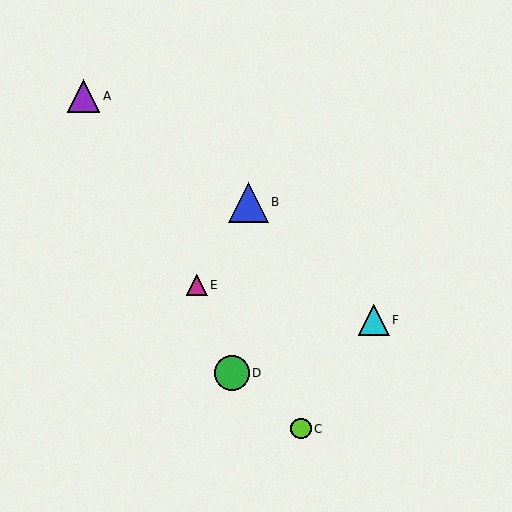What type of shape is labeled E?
Shape E is a magenta triangle.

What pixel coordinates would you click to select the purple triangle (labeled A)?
Click at (84, 96) to select the purple triangle A.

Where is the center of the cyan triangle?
The center of the cyan triangle is at (374, 320).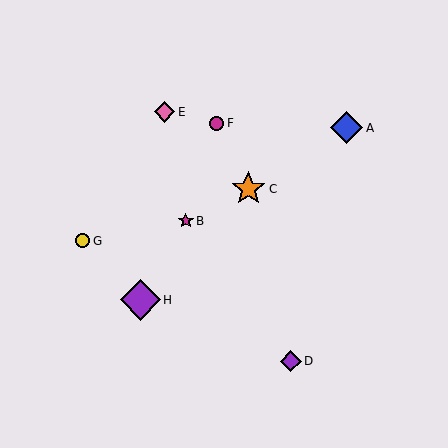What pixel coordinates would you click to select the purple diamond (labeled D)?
Click at (291, 361) to select the purple diamond D.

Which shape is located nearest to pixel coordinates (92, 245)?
The yellow circle (labeled G) at (82, 241) is nearest to that location.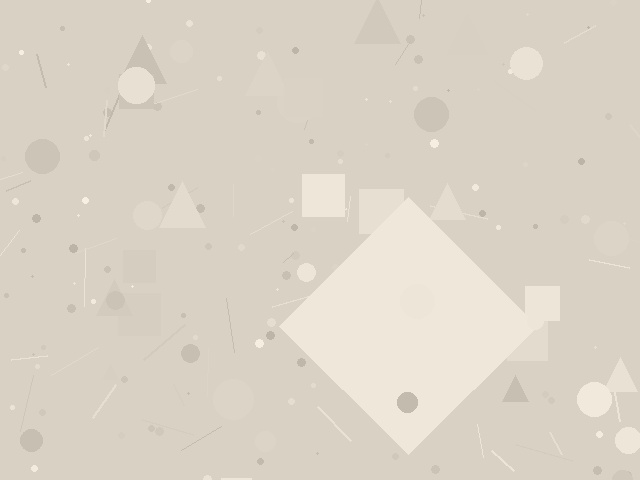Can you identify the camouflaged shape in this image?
The camouflaged shape is a diamond.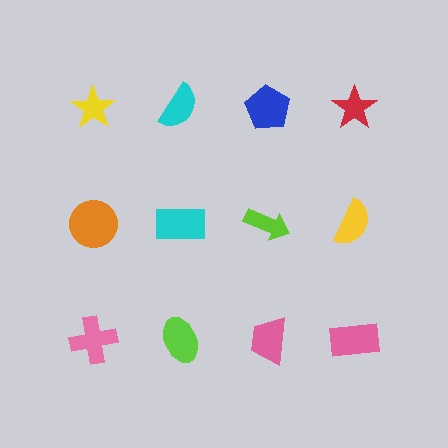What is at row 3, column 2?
A lime ellipse.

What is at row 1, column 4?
A red star.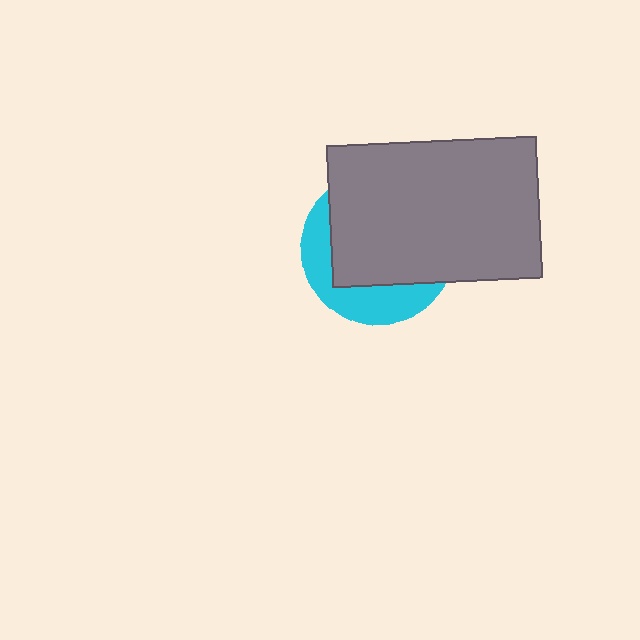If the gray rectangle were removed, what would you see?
You would see the complete cyan circle.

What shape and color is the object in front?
The object in front is a gray rectangle.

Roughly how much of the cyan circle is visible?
A small part of it is visible (roughly 32%).